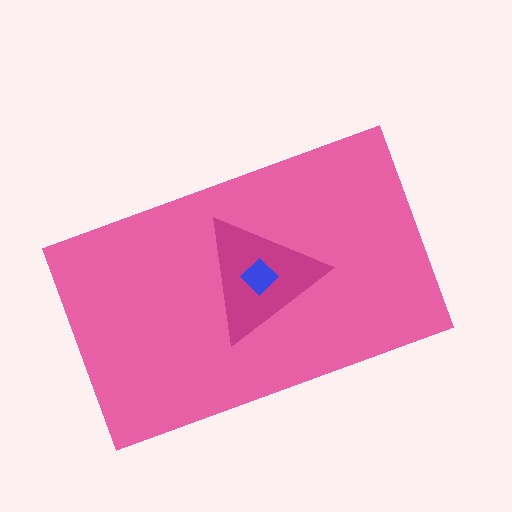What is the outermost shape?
The pink rectangle.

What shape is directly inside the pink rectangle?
The magenta triangle.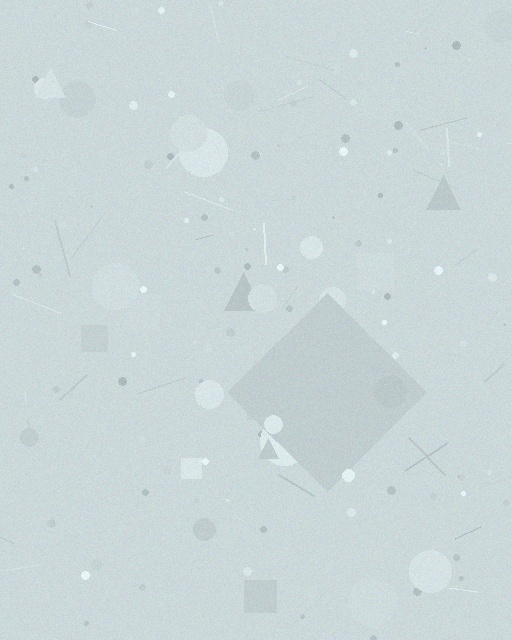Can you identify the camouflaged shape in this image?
The camouflaged shape is a diamond.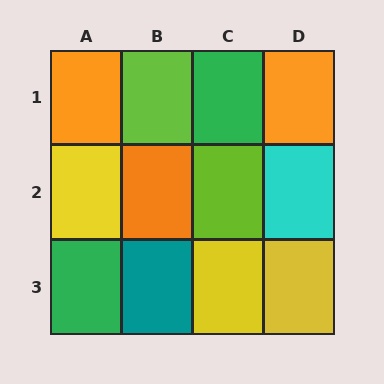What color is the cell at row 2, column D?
Cyan.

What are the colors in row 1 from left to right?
Orange, lime, green, orange.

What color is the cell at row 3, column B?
Teal.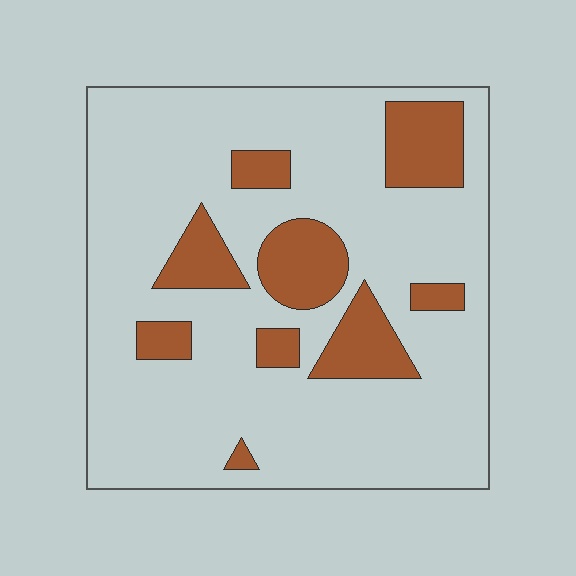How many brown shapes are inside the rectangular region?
9.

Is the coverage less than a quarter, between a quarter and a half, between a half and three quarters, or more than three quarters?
Less than a quarter.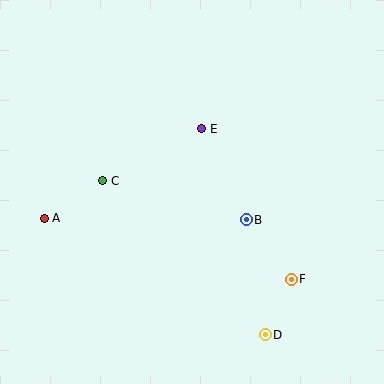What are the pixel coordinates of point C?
Point C is at (103, 181).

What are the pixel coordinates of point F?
Point F is at (291, 279).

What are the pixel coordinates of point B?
Point B is at (246, 220).